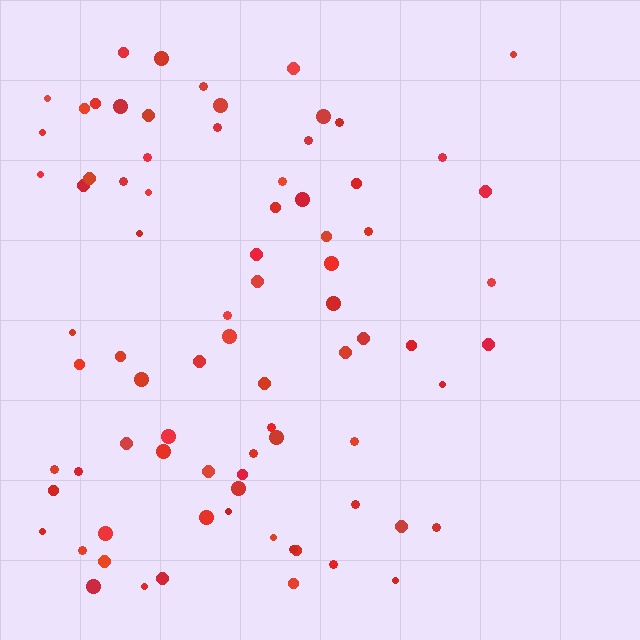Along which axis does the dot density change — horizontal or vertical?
Horizontal.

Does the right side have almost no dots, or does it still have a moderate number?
Still a moderate number, just noticeably fewer than the left.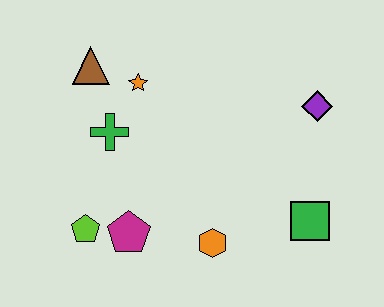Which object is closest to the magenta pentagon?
The lime pentagon is closest to the magenta pentagon.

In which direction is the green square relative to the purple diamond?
The green square is below the purple diamond.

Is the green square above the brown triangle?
No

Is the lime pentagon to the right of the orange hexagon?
No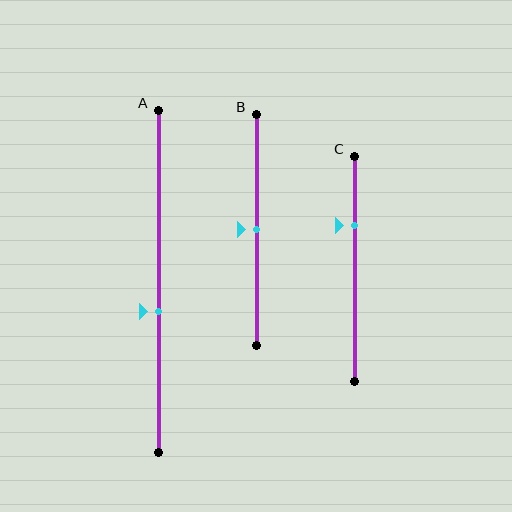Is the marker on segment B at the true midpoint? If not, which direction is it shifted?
Yes, the marker on segment B is at the true midpoint.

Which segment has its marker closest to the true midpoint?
Segment B has its marker closest to the true midpoint.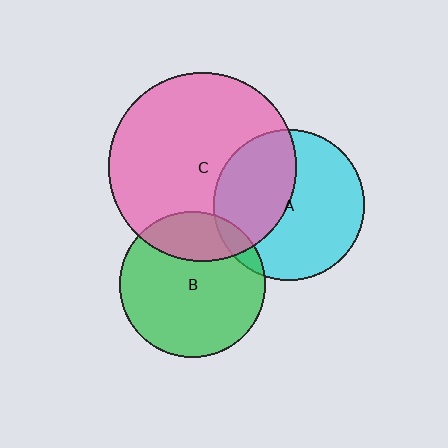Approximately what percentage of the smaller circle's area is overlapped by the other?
Approximately 25%.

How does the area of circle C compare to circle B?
Approximately 1.7 times.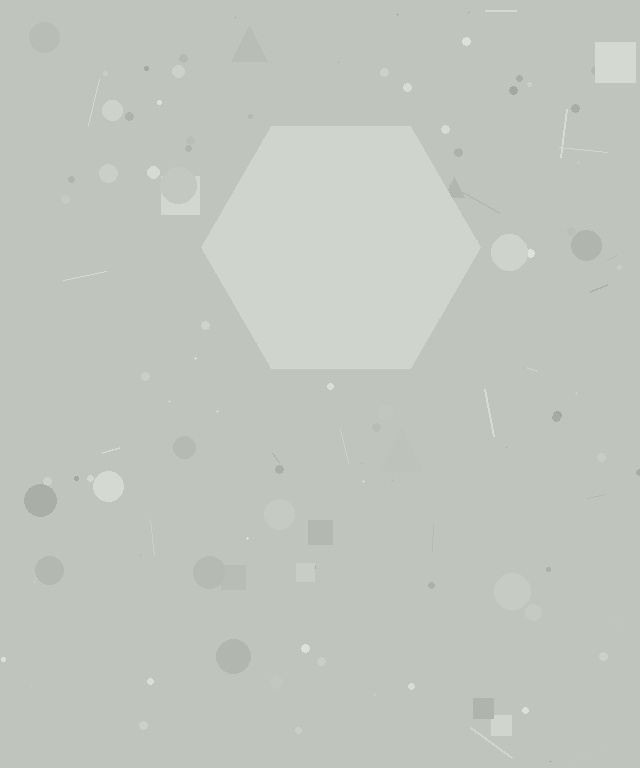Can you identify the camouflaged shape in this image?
The camouflaged shape is a hexagon.